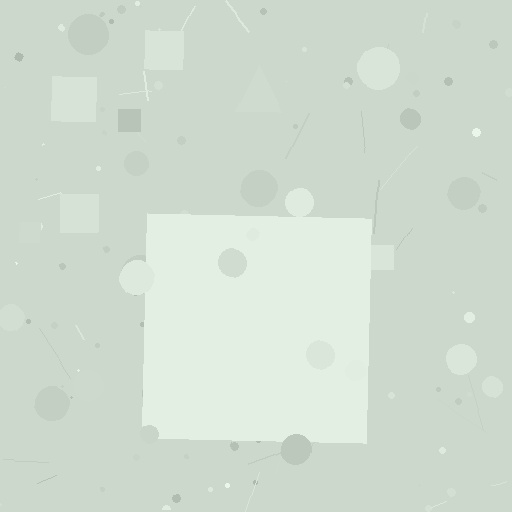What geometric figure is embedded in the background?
A square is embedded in the background.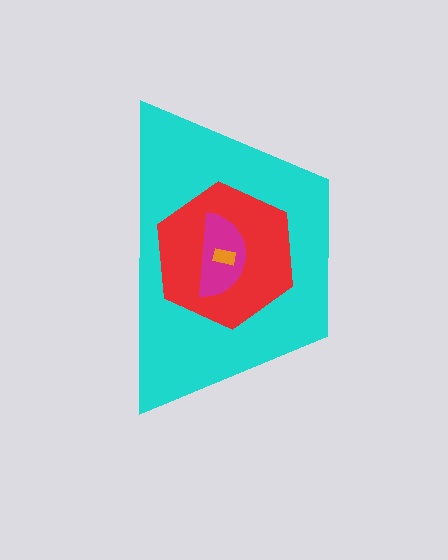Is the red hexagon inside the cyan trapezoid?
Yes.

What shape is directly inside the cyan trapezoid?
The red hexagon.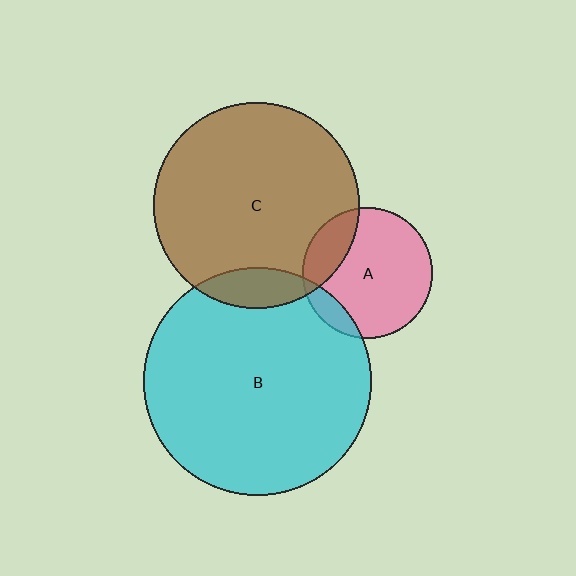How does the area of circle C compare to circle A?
Approximately 2.5 times.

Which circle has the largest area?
Circle B (cyan).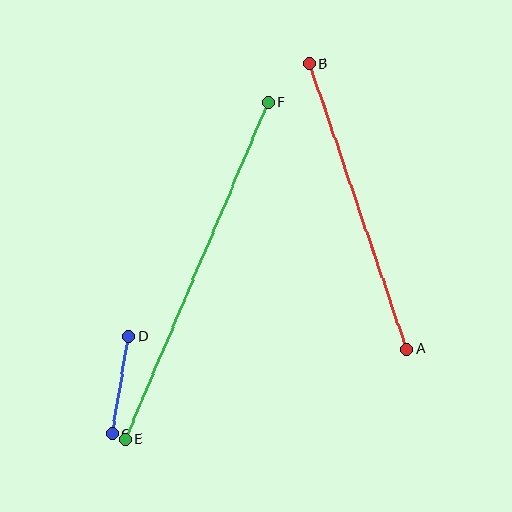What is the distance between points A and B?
The distance is approximately 301 pixels.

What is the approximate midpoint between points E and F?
The midpoint is at approximately (196, 271) pixels.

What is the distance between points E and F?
The distance is approximately 366 pixels.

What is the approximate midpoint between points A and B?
The midpoint is at approximately (358, 206) pixels.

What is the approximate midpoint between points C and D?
The midpoint is at approximately (120, 385) pixels.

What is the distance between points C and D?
The distance is approximately 99 pixels.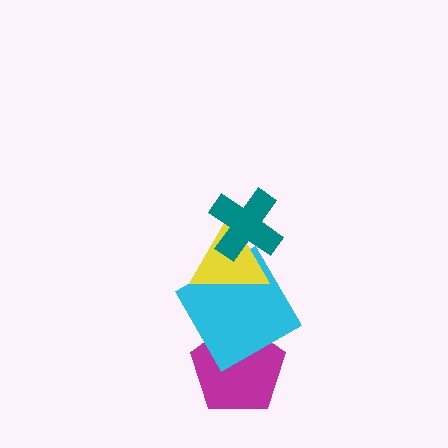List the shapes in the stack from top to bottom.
From top to bottom: the teal cross, the yellow triangle, the cyan diamond, the magenta pentagon.